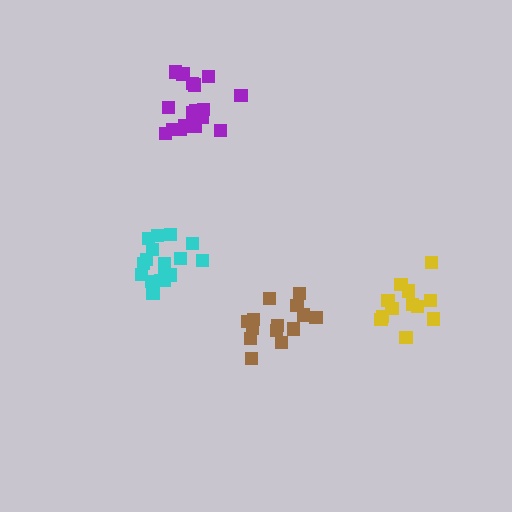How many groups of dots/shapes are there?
There are 4 groups.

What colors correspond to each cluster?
The clusters are colored: cyan, purple, brown, yellow.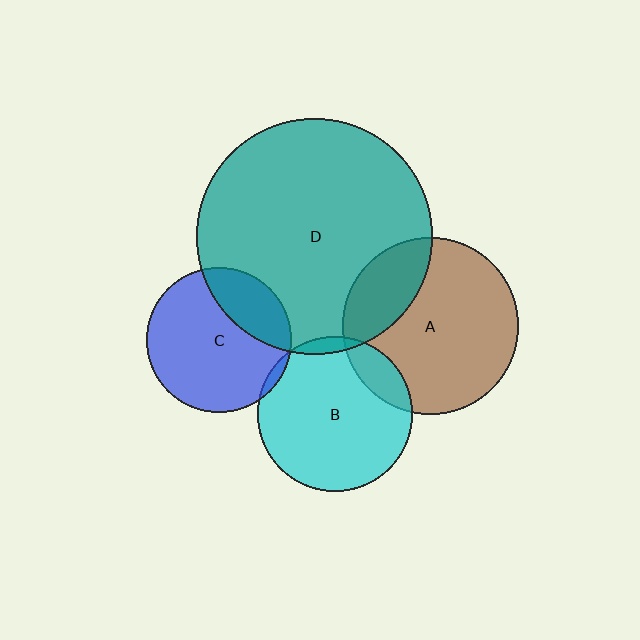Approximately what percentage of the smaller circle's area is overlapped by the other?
Approximately 15%.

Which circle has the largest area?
Circle D (teal).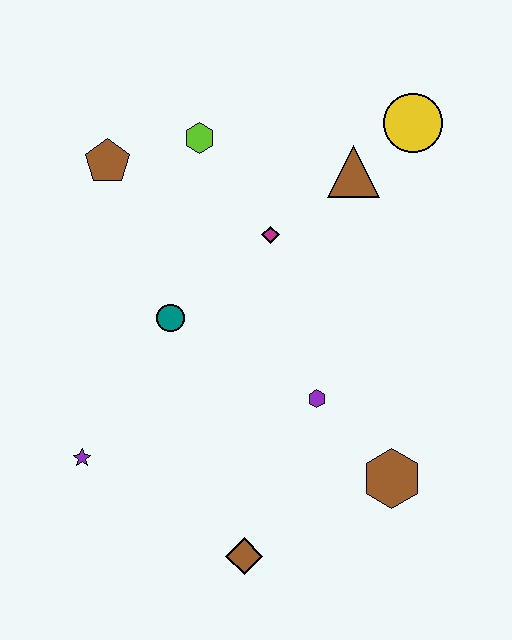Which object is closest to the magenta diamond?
The brown triangle is closest to the magenta diamond.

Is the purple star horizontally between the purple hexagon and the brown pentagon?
No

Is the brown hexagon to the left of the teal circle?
No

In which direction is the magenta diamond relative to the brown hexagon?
The magenta diamond is above the brown hexagon.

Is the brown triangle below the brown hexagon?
No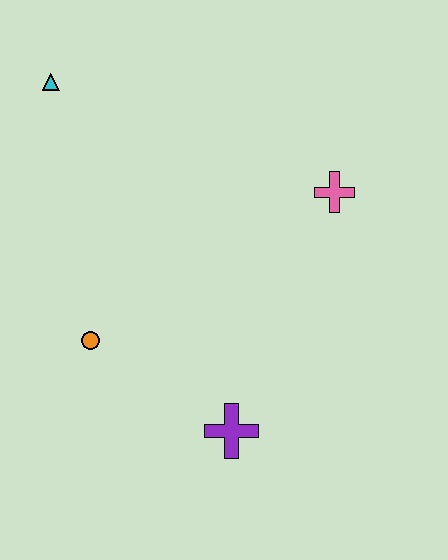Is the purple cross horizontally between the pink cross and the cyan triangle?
Yes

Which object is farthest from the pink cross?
The cyan triangle is farthest from the pink cross.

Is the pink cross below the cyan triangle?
Yes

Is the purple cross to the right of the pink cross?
No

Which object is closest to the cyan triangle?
The orange circle is closest to the cyan triangle.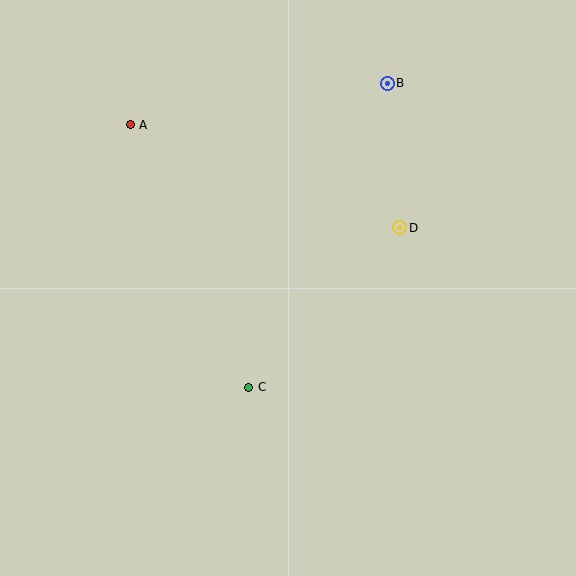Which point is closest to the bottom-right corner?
Point C is closest to the bottom-right corner.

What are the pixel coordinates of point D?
Point D is at (400, 228).